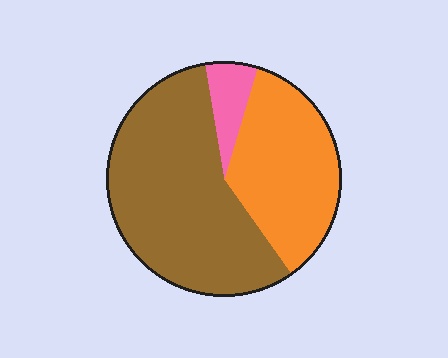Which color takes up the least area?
Pink, at roughly 5%.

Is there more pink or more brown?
Brown.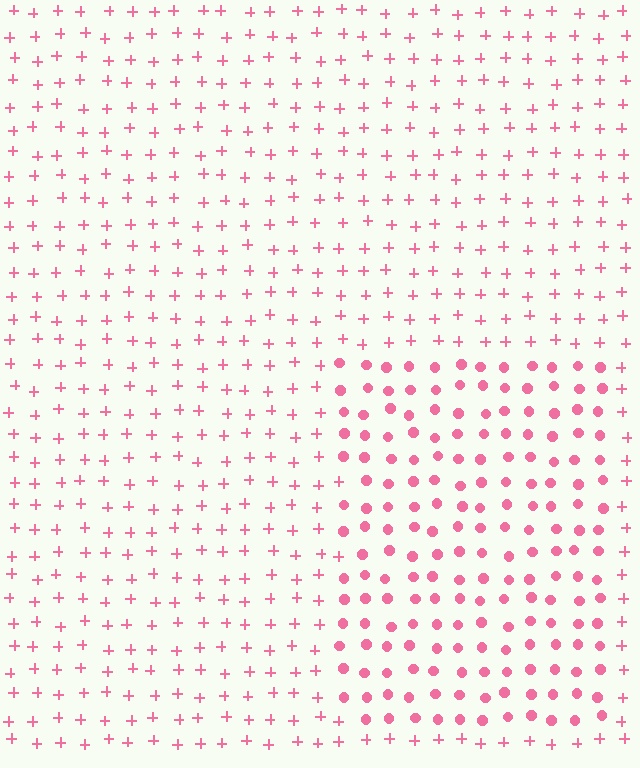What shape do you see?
I see a rectangle.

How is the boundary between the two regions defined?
The boundary is defined by a change in element shape: circles inside vs. plus signs outside. All elements share the same color and spacing.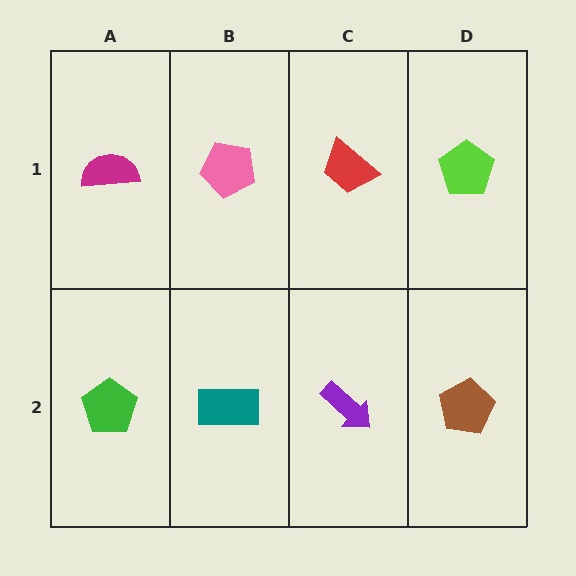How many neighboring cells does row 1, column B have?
3.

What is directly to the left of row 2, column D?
A purple arrow.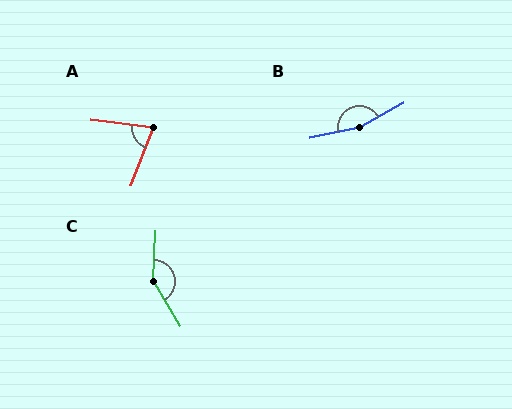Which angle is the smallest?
A, at approximately 76 degrees.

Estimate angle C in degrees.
Approximately 146 degrees.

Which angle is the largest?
B, at approximately 163 degrees.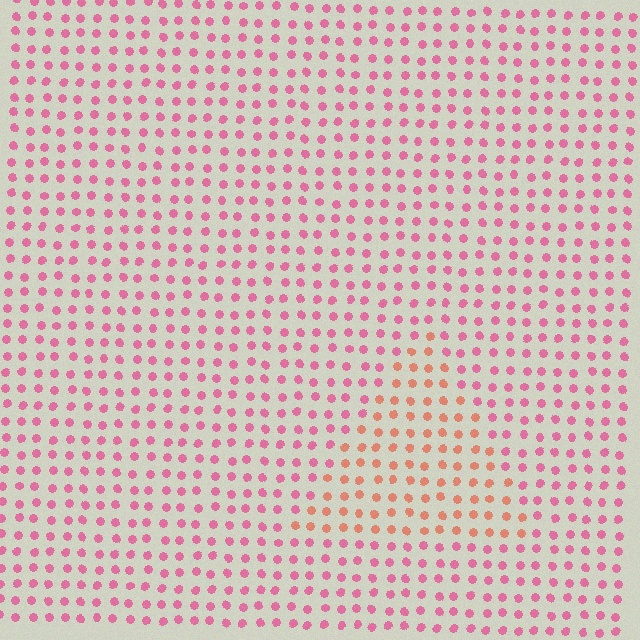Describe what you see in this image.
The image is filled with small pink elements in a uniform arrangement. A triangle-shaped region is visible where the elements are tinted to a slightly different hue, forming a subtle color boundary.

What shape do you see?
I see a triangle.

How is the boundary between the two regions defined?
The boundary is defined purely by a slight shift in hue (about 37 degrees). Spacing, size, and orientation are identical on both sides.